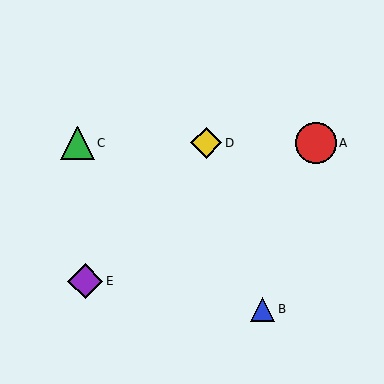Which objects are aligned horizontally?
Objects A, C, D are aligned horizontally.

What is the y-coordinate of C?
Object C is at y≈143.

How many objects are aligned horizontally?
3 objects (A, C, D) are aligned horizontally.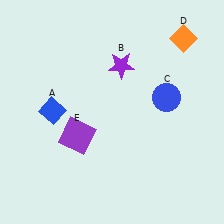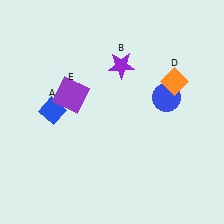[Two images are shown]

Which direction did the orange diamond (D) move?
The orange diamond (D) moved down.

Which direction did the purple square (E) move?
The purple square (E) moved up.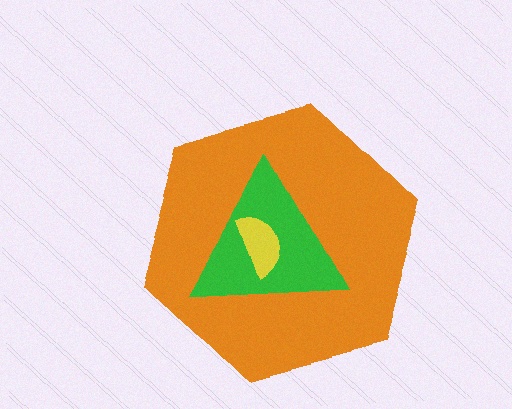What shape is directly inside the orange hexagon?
The green triangle.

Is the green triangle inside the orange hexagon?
Yes.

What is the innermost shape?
The yellow semicircle.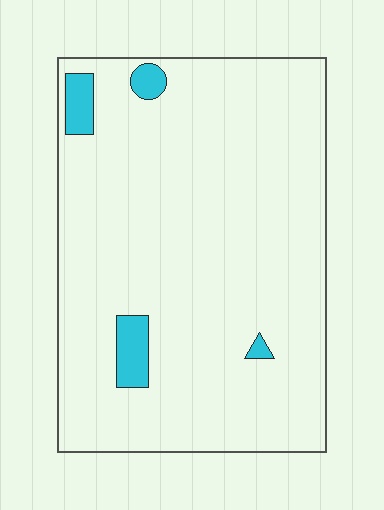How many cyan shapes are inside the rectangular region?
4.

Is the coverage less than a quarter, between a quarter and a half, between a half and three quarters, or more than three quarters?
Less than a quarter.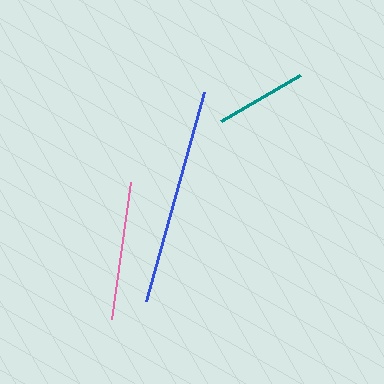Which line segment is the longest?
The blue line is the longest at approximately 216 pixels.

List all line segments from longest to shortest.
From longest to shortest: blue, pink, teal.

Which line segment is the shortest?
The teal line is the shortest at approximately 91 pixels.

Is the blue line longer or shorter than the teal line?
The blue line is longer than the teal line.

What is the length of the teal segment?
The teal segment is approximately 91 pixels long.